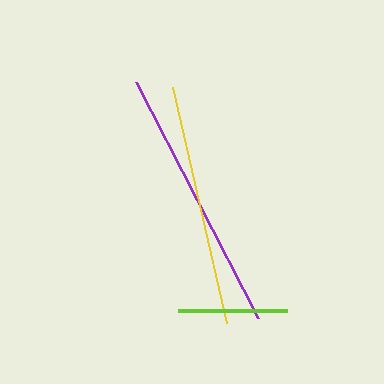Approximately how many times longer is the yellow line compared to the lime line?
The yellow line is approximately 2.2 times the length of the lime line.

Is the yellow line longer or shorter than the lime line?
The yellow line is longer than the lime line.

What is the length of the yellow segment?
The yellow segment is approximately 242 pixels long.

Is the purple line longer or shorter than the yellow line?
The purple line is longer than the yellow line.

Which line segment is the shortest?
The lime line is the shortest at approximately 109 pixels.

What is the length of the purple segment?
The purple segment is approximately 265 pixels long.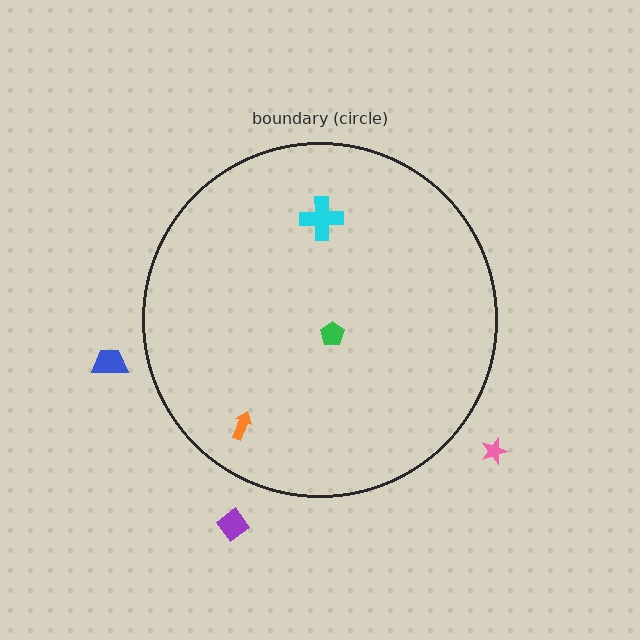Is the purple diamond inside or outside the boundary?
Outside.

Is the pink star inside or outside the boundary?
Outside.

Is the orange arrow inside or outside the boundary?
Inside.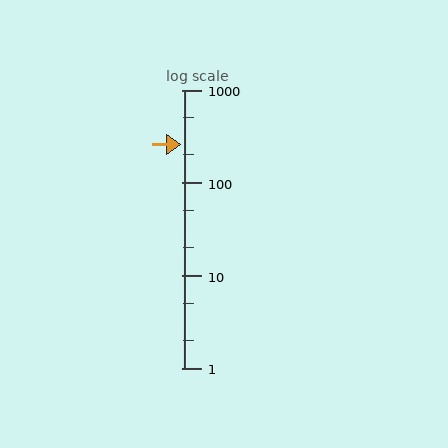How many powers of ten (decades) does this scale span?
The scale spans 3 decades, from 1 to 1000.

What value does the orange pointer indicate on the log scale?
The pointer indicates approximately 260.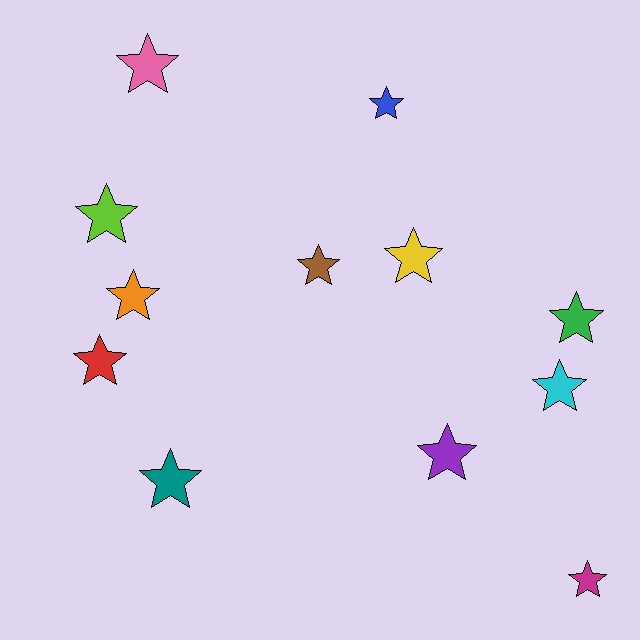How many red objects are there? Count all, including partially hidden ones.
There is 1 red object.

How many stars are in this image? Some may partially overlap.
There are 12 stars.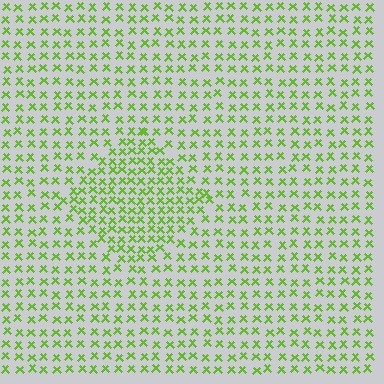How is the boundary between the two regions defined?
The boundary is defined by a change in element density (approximately 1.6x ratio). All elements are the same color, size, and shape.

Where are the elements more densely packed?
The elements are more densely packed inside the diamond boundary.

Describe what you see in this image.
The image contains small lime elements arranged at two different densities. A diamond-shaped region is visible where the elements are more densely packed than the surrounding area.